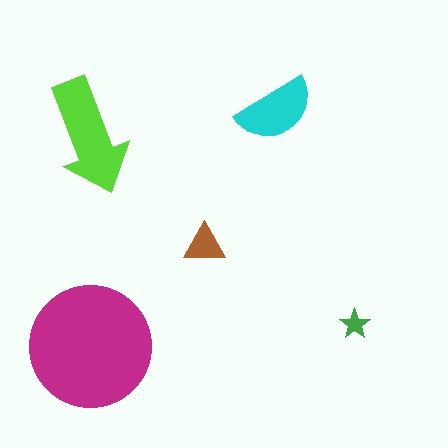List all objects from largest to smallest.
The magenta circle, the lime arrow, the cyan semicircle, the brown triangle, the green star.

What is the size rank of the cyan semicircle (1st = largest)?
3rd.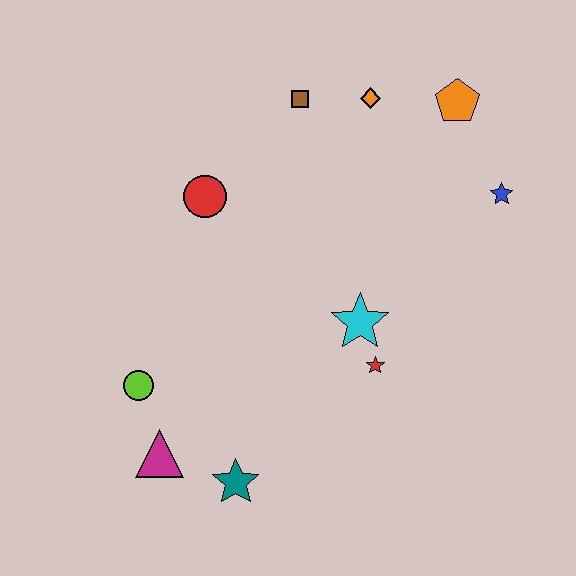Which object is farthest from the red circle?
The blue star is farthest from the red circle.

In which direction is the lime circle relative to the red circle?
The lime circle is below the red circle.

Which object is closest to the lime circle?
The magenta triangle is closest to the lime circle.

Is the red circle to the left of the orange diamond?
Yes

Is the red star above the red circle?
No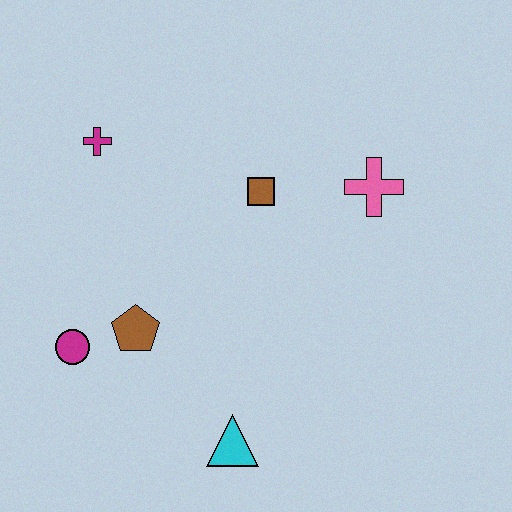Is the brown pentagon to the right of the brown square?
No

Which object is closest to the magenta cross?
The brown square is closest to the magenta cross.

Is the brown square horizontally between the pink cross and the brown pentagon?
Yes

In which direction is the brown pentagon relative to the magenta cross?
The brown pentagon is below the magenta cross.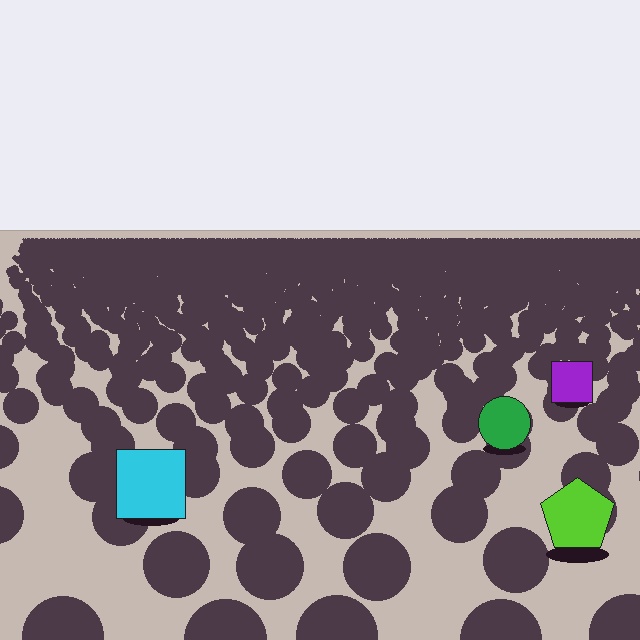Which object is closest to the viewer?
The lime pentagon is closest. The texture marks near it are larger and more spread out.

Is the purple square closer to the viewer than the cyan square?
No. The cyan square is closer — you can tell from the texture gradient: the ground texture is coarser near it.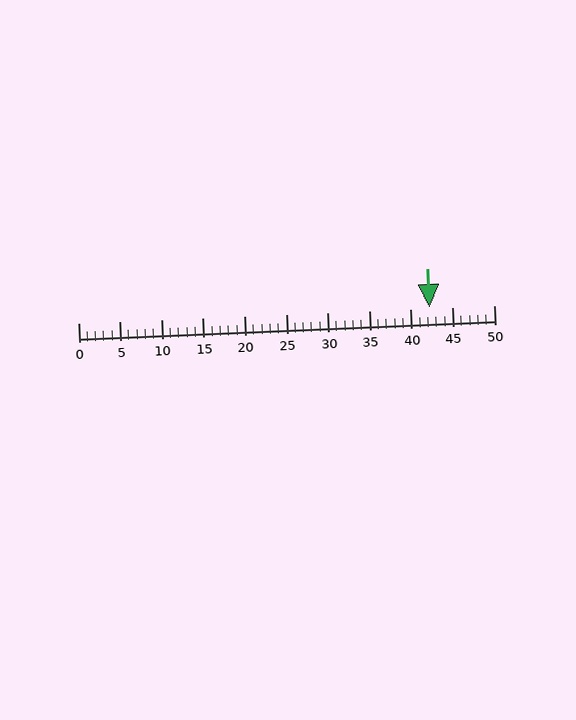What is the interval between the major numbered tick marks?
The major tick marks are spaced 5 units apart.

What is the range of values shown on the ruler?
The ruler shows values from 0 to 50.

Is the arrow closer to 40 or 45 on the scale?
The arrow is closer to 40.